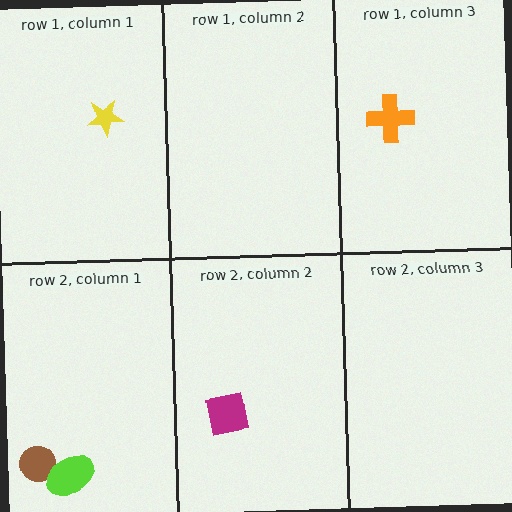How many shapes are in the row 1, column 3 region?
1.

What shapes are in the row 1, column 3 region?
The orange cross.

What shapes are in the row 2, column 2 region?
The magenta square.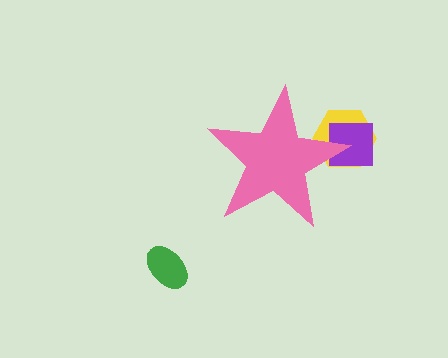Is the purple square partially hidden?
Yes, the purple square is partially hidden behind the pink star.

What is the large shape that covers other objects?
A pink star.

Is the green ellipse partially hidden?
No, the green ellipse is fully visible.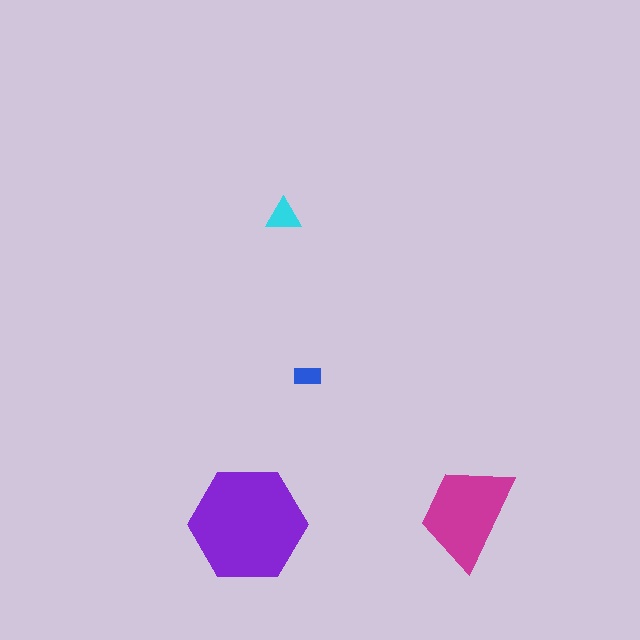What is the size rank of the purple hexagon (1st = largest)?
1st.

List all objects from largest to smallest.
The purple hexagon, the magenta trapezoid, the cyan triangle, the blue rectangle.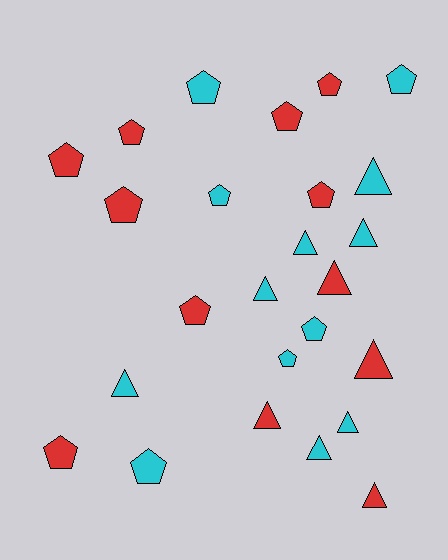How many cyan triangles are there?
There are 7 cyan triangles.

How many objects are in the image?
There are 25 objects.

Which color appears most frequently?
Cyan, with 13 objects.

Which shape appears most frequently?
Pentagon, with 14 objects.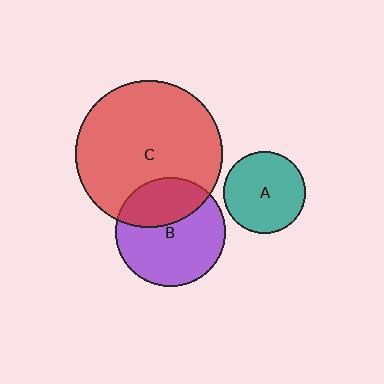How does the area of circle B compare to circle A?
Approximately 1.8 times.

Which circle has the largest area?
Circle C (red).